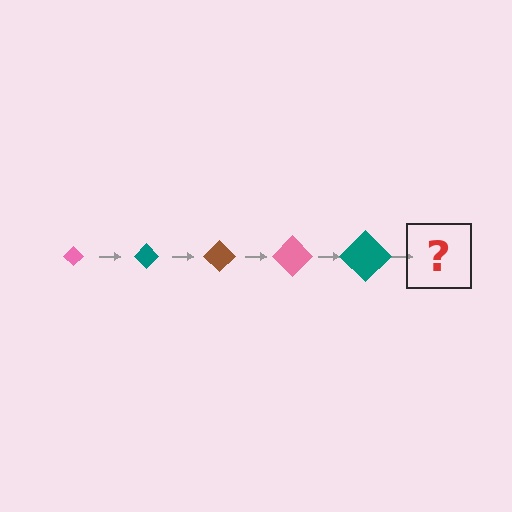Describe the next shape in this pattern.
It should be a brown diamond, larger than the previous one.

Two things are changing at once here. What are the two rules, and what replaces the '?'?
The two rules are that the diamond grows larger each step and the color cycles through pink, teal, and brown. The '?' should be a brown diamond, larger than the previous one.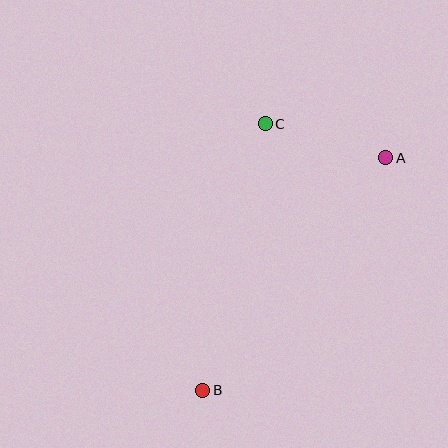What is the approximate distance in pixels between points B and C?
The distance between B and C is approximately 273 pixels.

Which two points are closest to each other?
Points A and C are closest to each other.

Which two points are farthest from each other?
Points A and B are farthest from each other.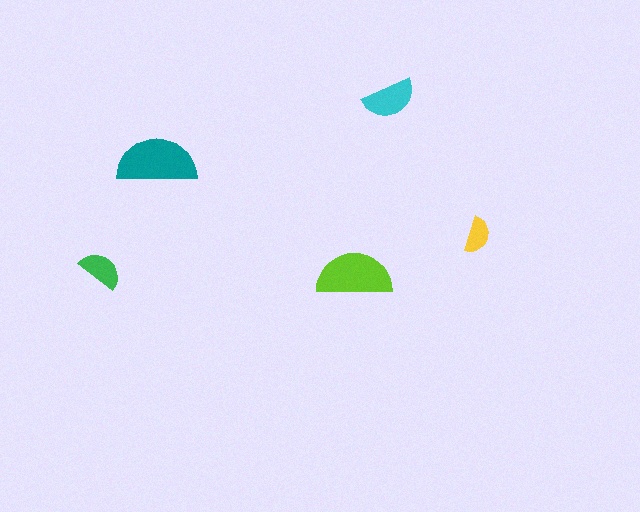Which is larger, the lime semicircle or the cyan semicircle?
The lime one.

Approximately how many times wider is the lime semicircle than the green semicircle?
About 1.5 times wider.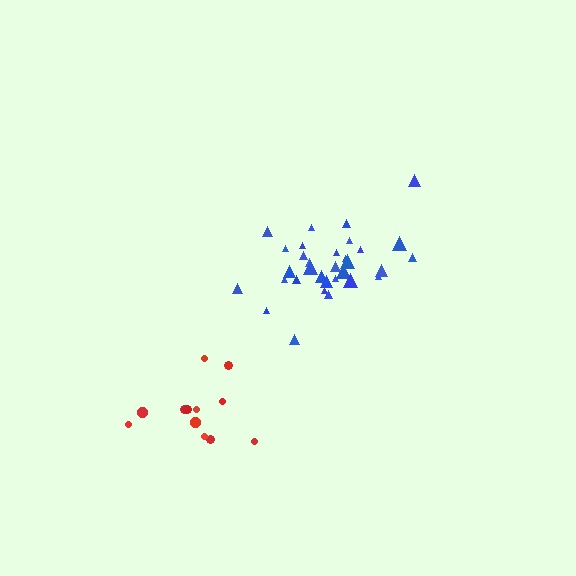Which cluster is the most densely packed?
Blue.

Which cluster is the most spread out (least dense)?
Red.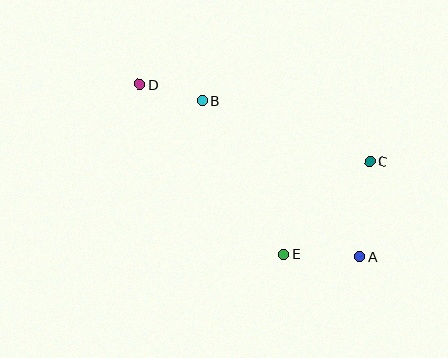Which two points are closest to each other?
Points B and D are closest to each other.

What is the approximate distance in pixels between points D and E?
The distance between D and E is approximately 223 pixels.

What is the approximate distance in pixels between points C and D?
The distance between C and D is approximately 243 pixels.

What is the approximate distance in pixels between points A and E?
The distance between A and E is approximately 76 pixels.